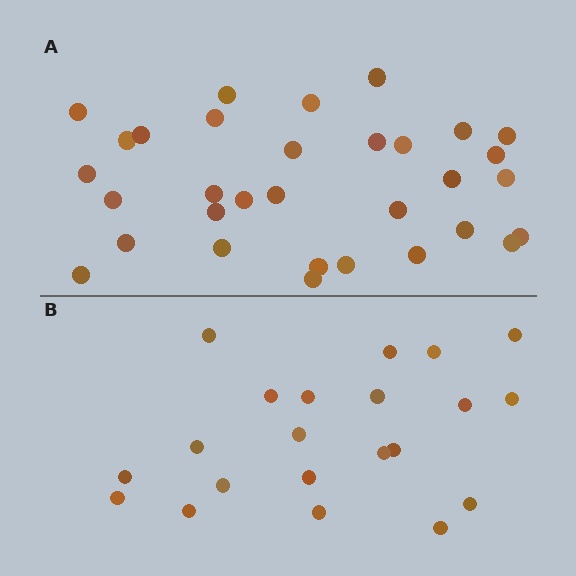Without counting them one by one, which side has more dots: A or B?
Region A (the top region) has more dots.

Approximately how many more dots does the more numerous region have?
Region A has roughly 12 or so more dots than region B.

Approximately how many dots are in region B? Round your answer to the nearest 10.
About 20 dots. (The exact count is 21, which rounds to 20.)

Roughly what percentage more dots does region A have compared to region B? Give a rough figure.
About 50% more.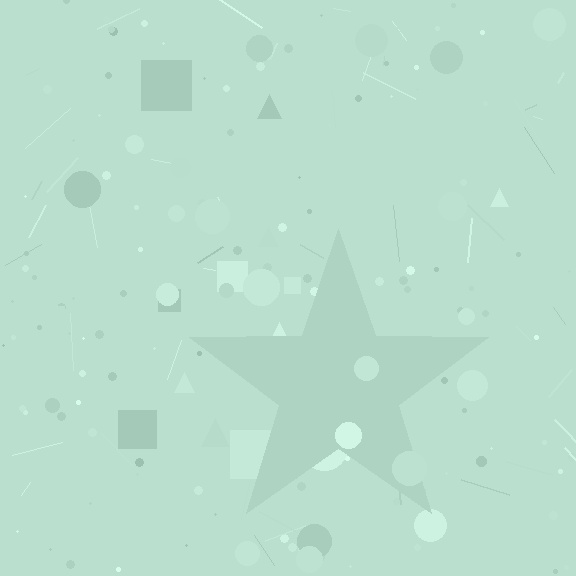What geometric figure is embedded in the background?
A star is embedded in the background.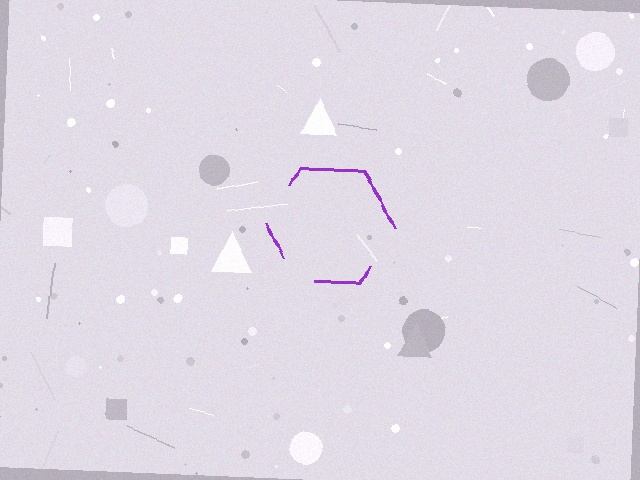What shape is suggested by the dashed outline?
The dashed outline suggests a hexagon.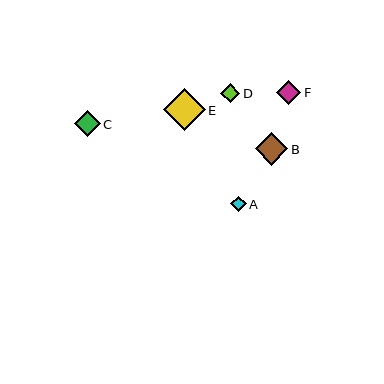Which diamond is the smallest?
Diamond A is the smallest with a size of approximately 15 pixels.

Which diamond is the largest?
Diamond E is the largest with a size of approximately 42 pixels.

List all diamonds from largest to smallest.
From largest to smallest: E, B, C, F, D, A.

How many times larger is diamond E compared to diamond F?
Diamond E is approximately 1.7 times the size of diamond F.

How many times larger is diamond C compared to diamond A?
Diamond C is approximately 1.7 times the size of diamond A.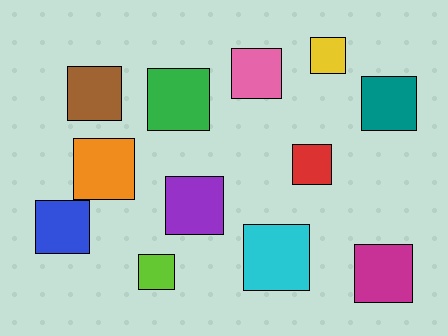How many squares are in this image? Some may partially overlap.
There are 12 squares.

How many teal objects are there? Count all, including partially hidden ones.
There is 1 teal object.